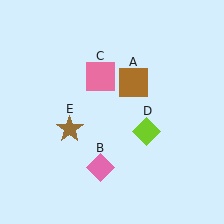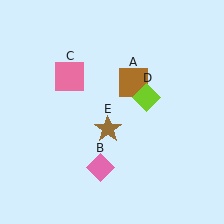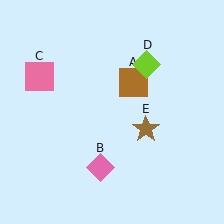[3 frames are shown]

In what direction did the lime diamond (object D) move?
The lime diamond (object D) moved up.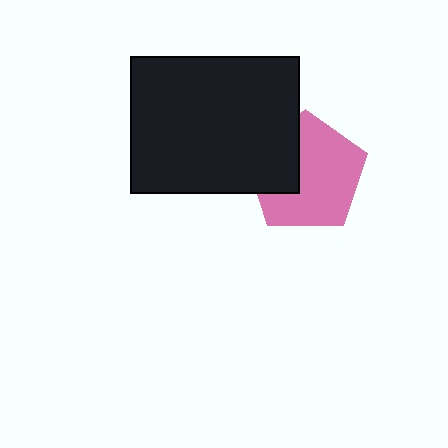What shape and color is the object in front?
The object in front is a black rectangle.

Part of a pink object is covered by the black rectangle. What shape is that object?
It is a pentagon.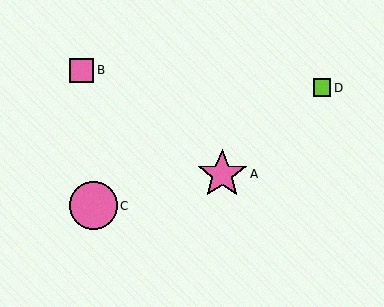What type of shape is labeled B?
Shape B is a pink square.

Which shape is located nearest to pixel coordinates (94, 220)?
The pink circle (labeled C) at (94, 206) is nearest to that location.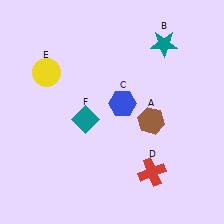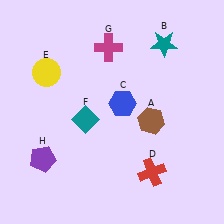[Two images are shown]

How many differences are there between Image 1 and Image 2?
There are 2 differences between the two images.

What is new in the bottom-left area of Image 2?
A purple pentagon (H) was added in the bottom-left area of Image 2.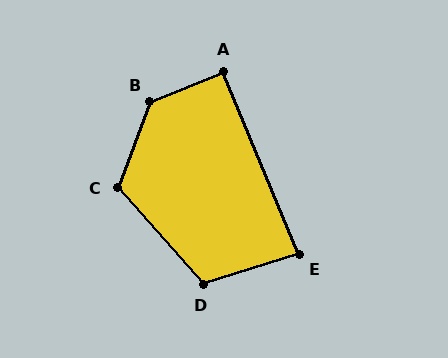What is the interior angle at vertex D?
Approximately 115 degrees (obtuse).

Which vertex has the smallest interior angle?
E, at approximately 84 degrees.